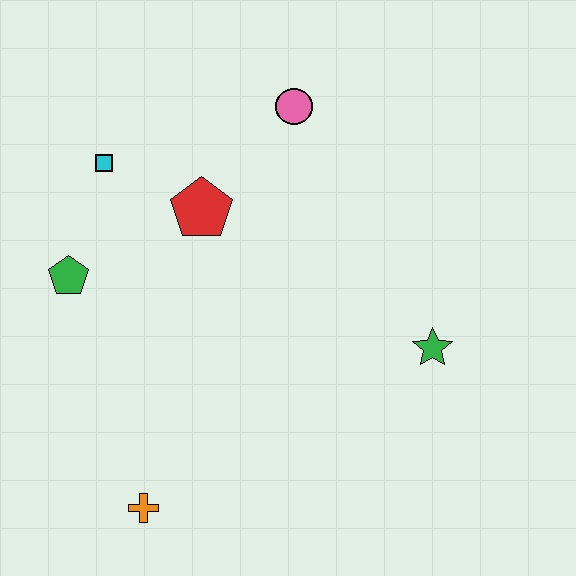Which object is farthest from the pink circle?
The orange cross is farthest from the pink circle.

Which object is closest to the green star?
The red pentagon is closest to the green star.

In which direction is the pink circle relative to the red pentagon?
The pink circle is above the red pentagon.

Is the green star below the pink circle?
Yes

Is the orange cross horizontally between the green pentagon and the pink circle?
Yes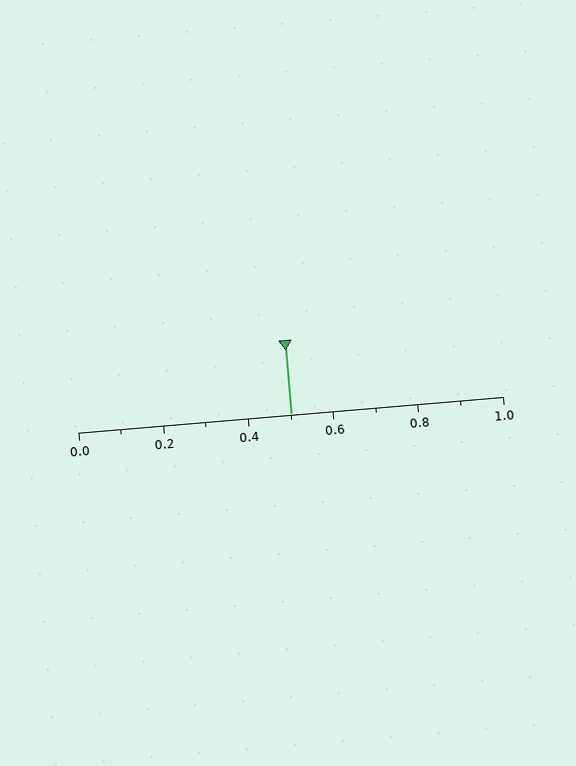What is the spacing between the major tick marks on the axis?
The major ticks are spaced 0.2 apart.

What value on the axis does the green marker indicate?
The marker indicates approximately 0.5.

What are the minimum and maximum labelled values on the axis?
The axis runs from 0.0 to 1.0.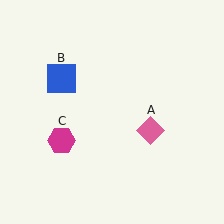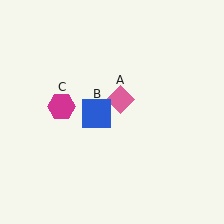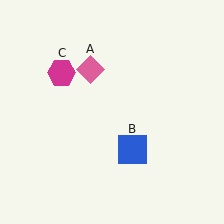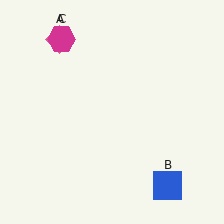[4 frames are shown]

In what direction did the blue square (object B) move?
The blue square (object B) moved down and to the right.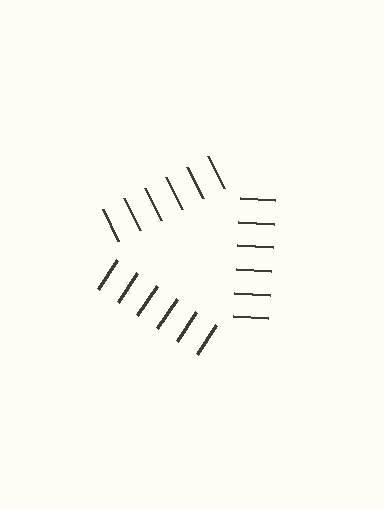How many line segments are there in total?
18 — 6 along each of the 3 edges.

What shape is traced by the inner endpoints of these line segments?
An illusory triangle — the line segments terminate on its edges but no continuous stroke is drawn.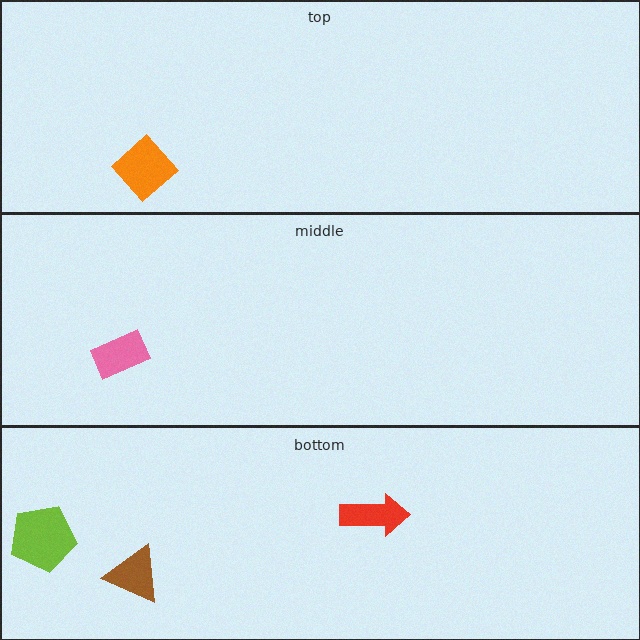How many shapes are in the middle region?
1.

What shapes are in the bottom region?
The red arrow, the brown triangle, the lime pentagon.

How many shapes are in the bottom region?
3.